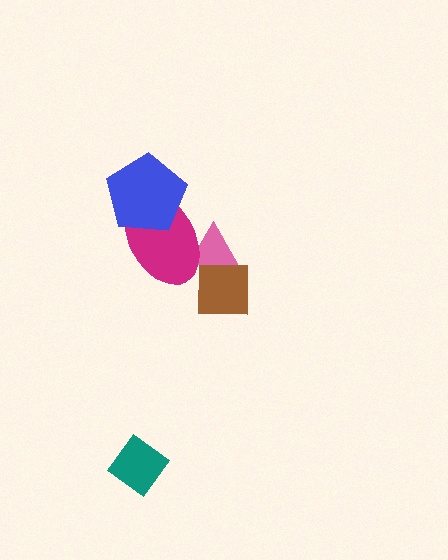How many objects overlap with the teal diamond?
0 objects overlap with the teal diamond.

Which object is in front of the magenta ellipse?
The blue pentagon is in front of the magenta ellipse.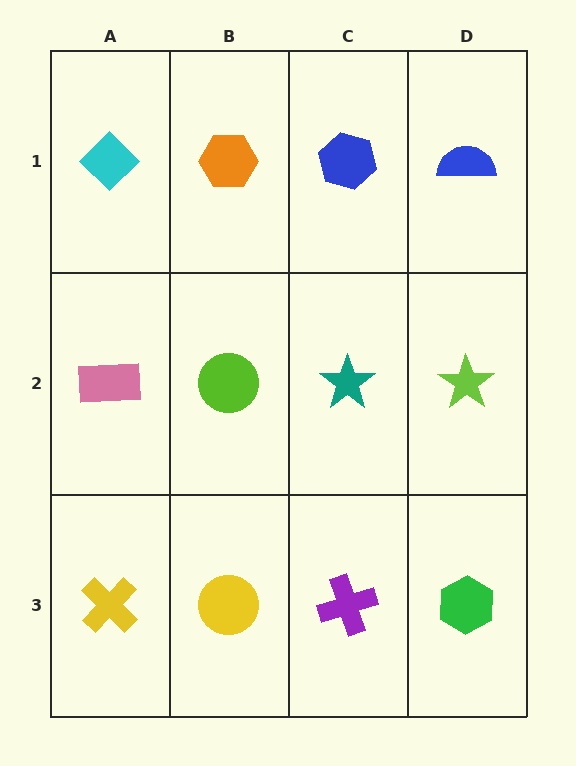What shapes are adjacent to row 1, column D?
A lime star (row 2, column D), a blue hexagon (row 1, column C).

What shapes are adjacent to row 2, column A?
A cyan diamond (row 1, column A), a yellow cross (row 3, column A), a lime circle (row 2, column B).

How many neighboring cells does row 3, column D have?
2.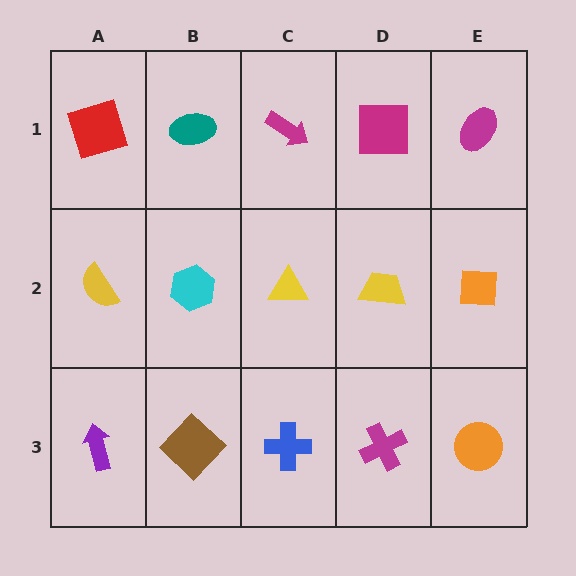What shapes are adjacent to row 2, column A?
A red square (row 1, column A), a purple arrow (row 3, column A), a cyan hexagon (row 2, column B).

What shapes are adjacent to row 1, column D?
A yellow trapezoid (row 2, column D), a magenta arrow (row 1, column C), a magenta ellipse (row 1, column E).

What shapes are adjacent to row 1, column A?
A yellow semicircle (row 2, column A), a teal ellipse (row 1, column B).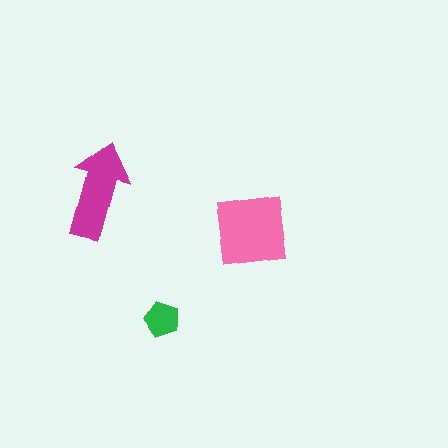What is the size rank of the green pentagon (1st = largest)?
3rd.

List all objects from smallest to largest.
The green pentagon, the magenta arrow, the pink square.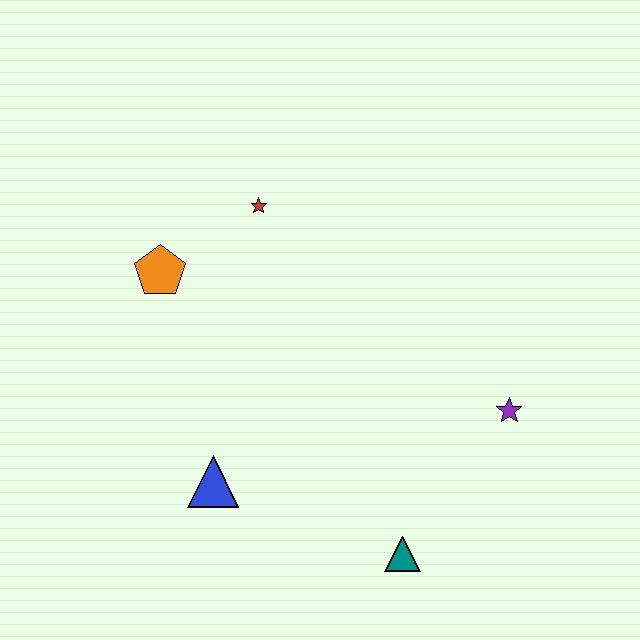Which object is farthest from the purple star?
The orange pentagon is farthest from the purple star.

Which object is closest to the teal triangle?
The purple star is closest to the teal triangle.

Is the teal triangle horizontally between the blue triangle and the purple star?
Yes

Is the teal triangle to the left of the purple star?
Yes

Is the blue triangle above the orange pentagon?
No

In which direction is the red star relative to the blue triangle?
The red star is above the blue triangle.